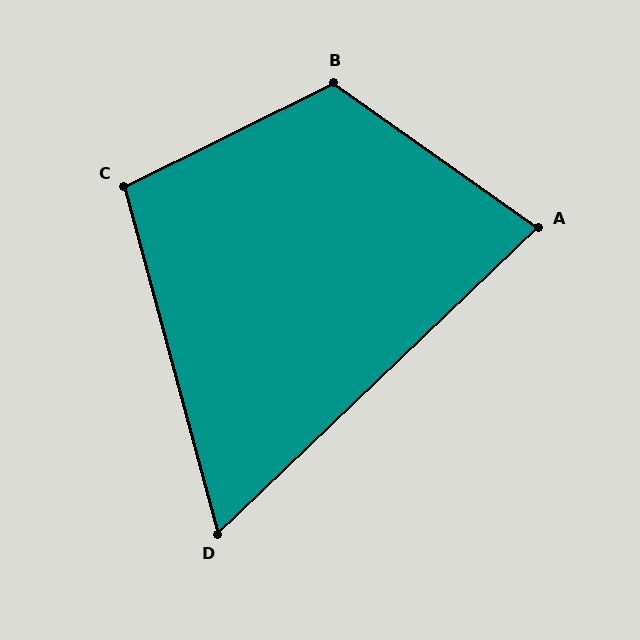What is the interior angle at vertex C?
Approximately 101 degrees (obtuse).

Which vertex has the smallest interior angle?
D, at approximately 61 degrees.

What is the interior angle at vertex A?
Approximately 79 degrees (acute).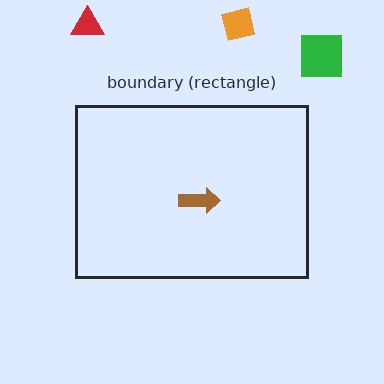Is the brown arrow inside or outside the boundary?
Inside.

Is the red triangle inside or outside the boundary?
Outside.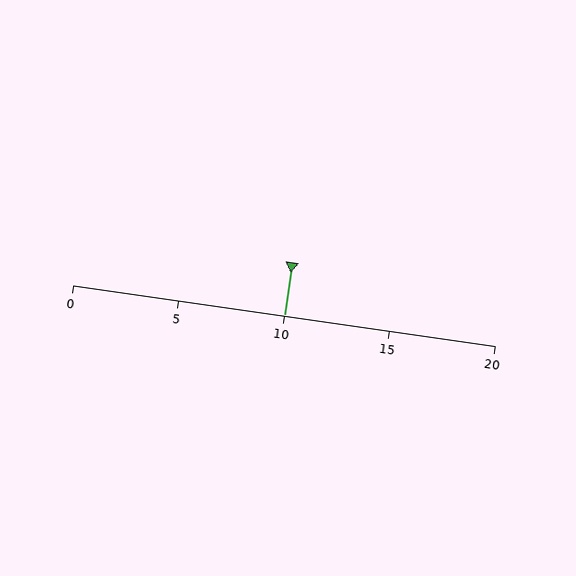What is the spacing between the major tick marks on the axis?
The major ticks are spaced 5 apart.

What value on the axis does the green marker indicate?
The marker indicates approximately 10.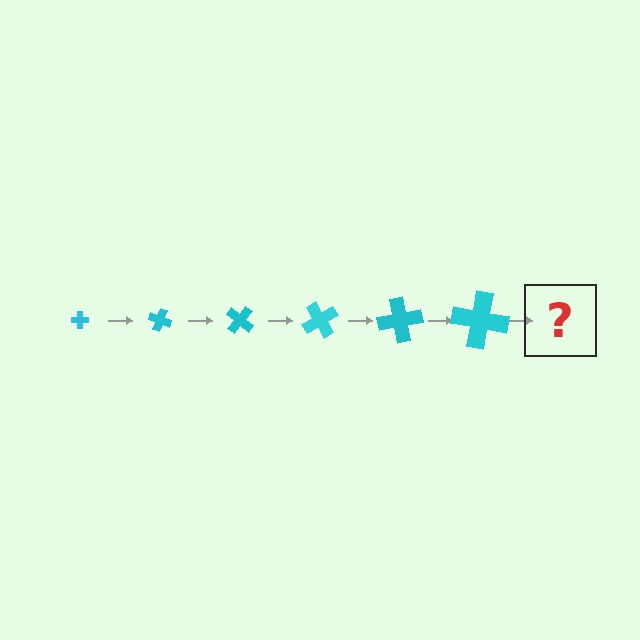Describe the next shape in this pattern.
It should be a cross, larger than the previous one and rotated 120 degrees from the start.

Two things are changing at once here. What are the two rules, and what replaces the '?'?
The two rules are that the cross grows larger each step and it rotates 20 degrees each step. The '?' should be a cross, larger than the previous one and rotated 120 degrees from the start.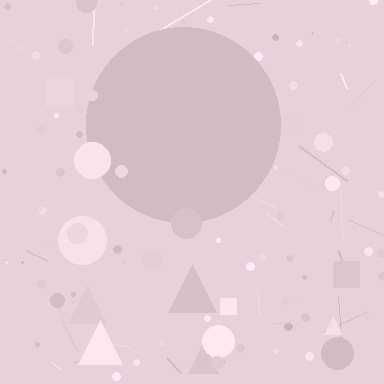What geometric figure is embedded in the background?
A circle is embedded in the background.